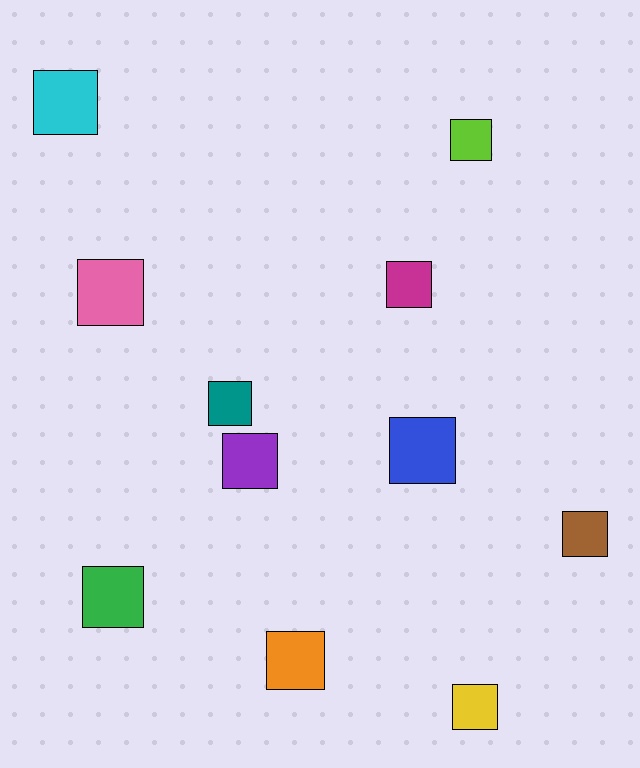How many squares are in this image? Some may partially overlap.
There are 11 squares.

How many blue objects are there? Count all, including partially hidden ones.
There is 1 blue object.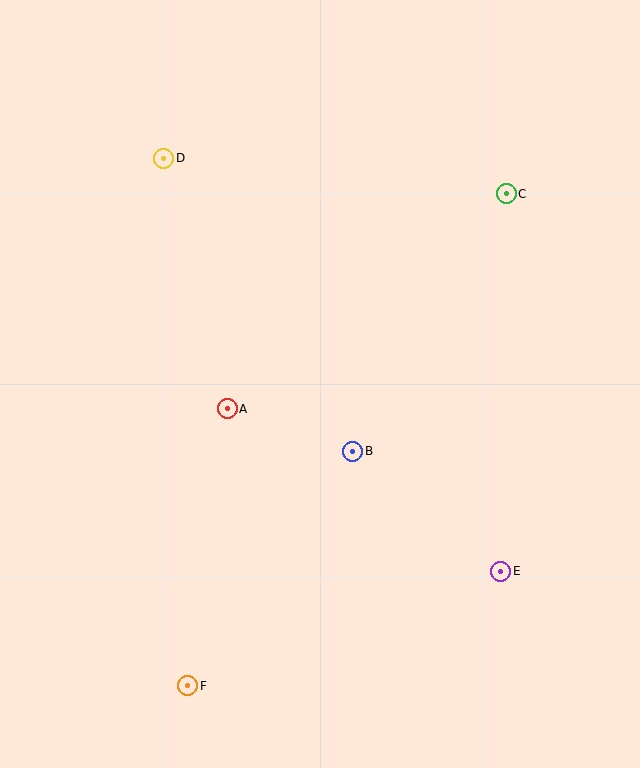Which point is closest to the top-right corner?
Point C is closest to the top-right corner.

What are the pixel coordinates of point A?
Point A is at (227, 409).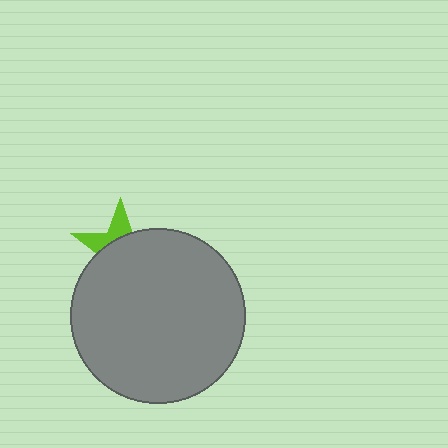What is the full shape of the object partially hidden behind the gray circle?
The partially hidden object is a lime star.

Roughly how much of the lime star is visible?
A small part of it is visible (roughly 30%).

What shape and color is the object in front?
The object in front is a gray circle.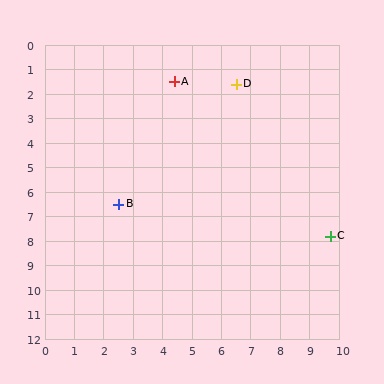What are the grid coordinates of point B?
Point B is at approximately (2.5, 6.5).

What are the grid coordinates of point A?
Point A is at approximately (4.4, 1.5).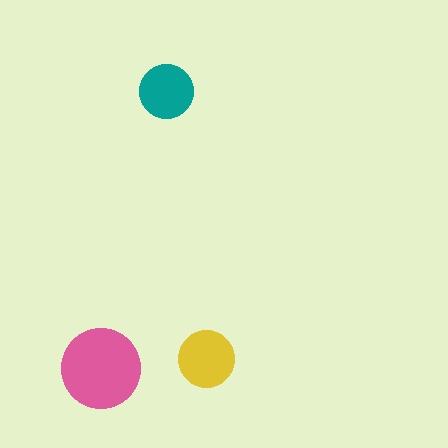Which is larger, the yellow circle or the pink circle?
The pink one.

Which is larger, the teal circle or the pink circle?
The pink one.